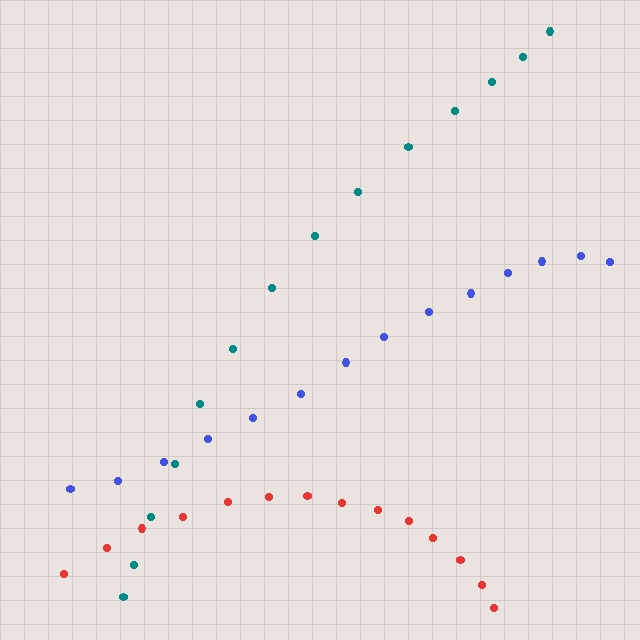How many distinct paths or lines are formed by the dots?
There are 3 distinct paths.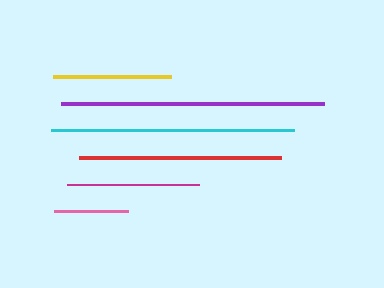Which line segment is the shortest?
The pink line is the shortest at approximately 74 pixels.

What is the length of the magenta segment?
The magenta segment is approximately 132 pixels long.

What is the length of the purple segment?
The purple segment is approximately 263 pixels long.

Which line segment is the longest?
The purple line is the longest at approximately 263 pixels.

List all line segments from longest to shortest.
From longest to shortest: purple, cyan, red, magenta, yellow, pink.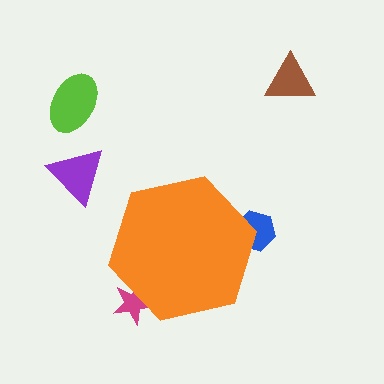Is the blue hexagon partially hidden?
Yes, the blue hexagon is partially hidden behind the orange hexagon.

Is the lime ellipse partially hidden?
No, the lime ellipse is fully visible.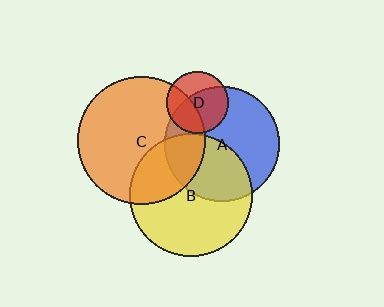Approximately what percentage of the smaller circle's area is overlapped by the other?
Approximately 65%.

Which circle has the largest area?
Circle C (orange).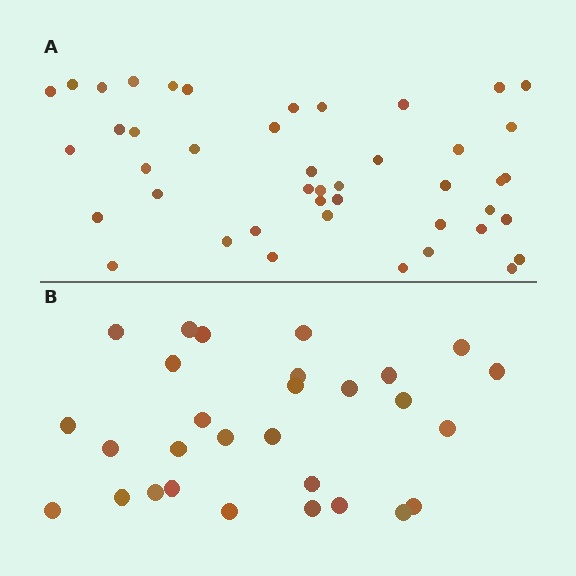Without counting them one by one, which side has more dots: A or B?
Region A (the top region) has more dots.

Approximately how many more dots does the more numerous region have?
Region A has approximately 15 more dots than region B.